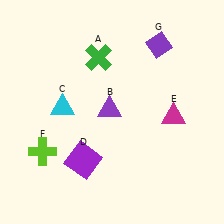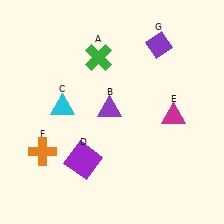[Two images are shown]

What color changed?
The cross (F) changed from lime in Image 1 to orange in Image 2.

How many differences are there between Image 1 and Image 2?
There is 1 difference between the two images.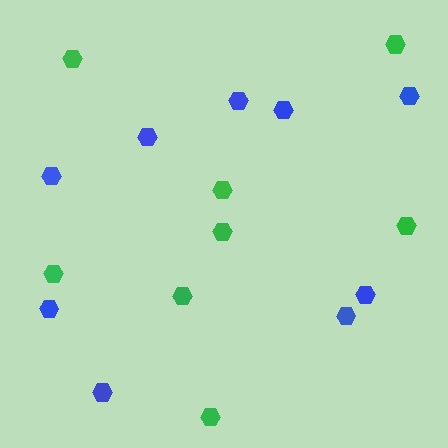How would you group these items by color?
There are 2 groups: one group of green hexagons (8) and one group of blue hexagons (9).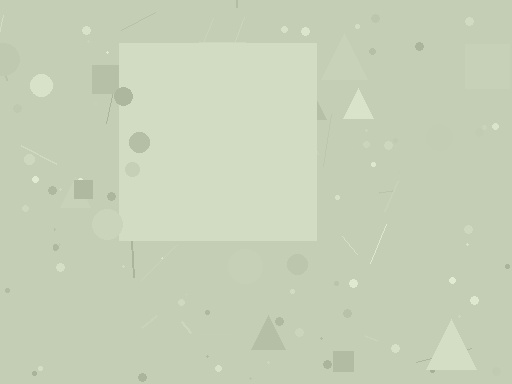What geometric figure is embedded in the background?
A square is embedded in the background.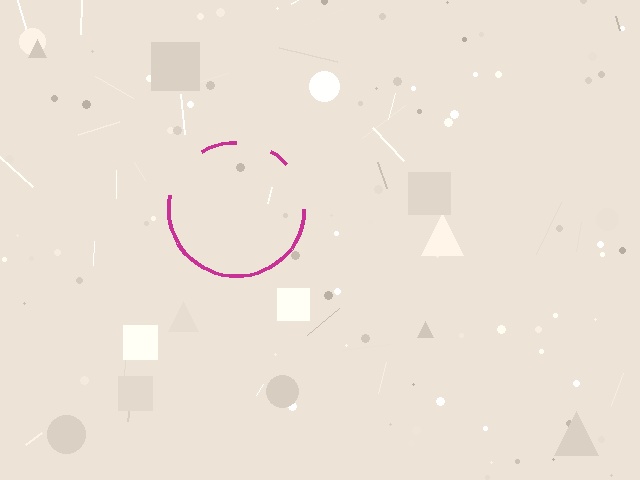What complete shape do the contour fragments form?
The contour fragments form a circle.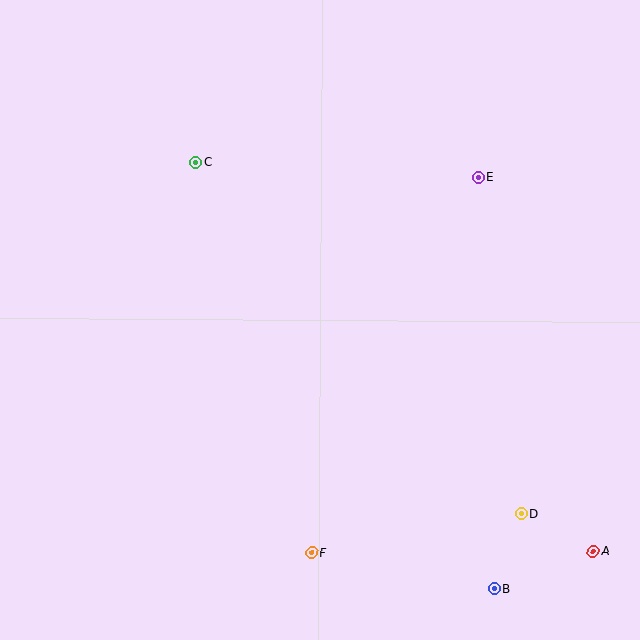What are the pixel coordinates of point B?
Point B is at (494, 589).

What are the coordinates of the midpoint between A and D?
The midpoint between A and D is at (557, 532).